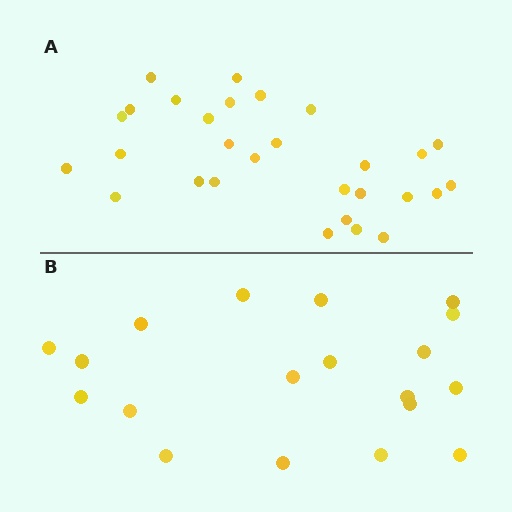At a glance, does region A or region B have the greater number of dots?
Region A (the top region) has more dots.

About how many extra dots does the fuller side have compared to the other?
Region A has roughly 10 or so more dots than region B.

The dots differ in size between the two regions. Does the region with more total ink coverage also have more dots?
No. Region B has more total ink coverage because its dots are larger, but region A actually contains more individual dots. Total area can be misleading — the number of items is what matters here.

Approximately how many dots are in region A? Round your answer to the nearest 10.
About 30 dots. (The exact count is 29, which rounds to 30.)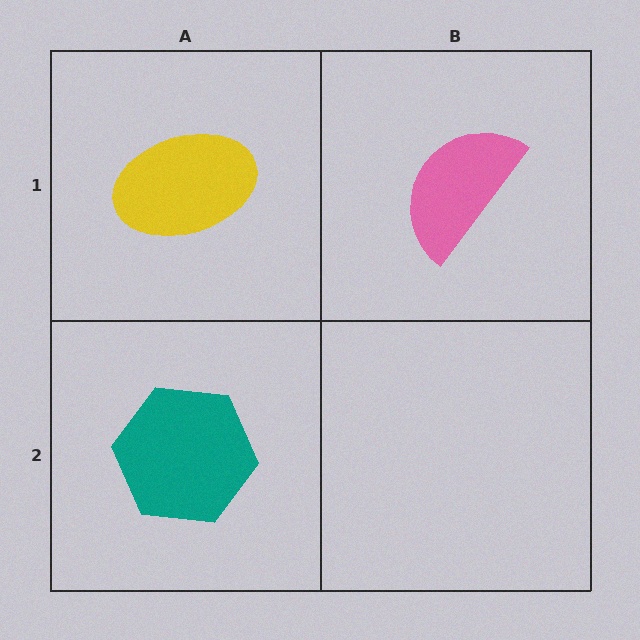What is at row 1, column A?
A yellow ellipse.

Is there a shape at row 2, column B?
No, that cell is empty.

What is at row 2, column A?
A teal hexagon.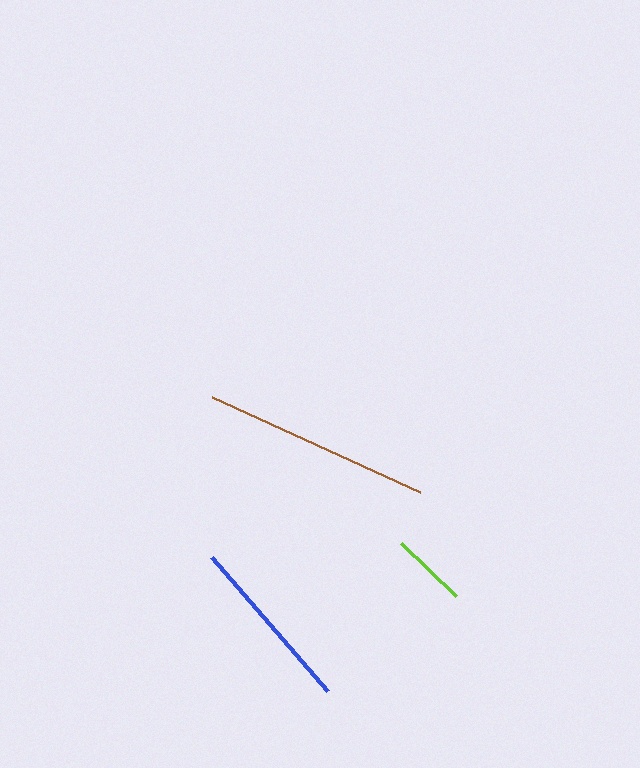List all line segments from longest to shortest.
From longest to shortest: brown, blue, lime.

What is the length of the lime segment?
The lime segment is approximately 76 pixels long.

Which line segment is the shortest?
The lime line is the shortest at approximately 76 pixels.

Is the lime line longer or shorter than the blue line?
The blue line is longer than the lime line.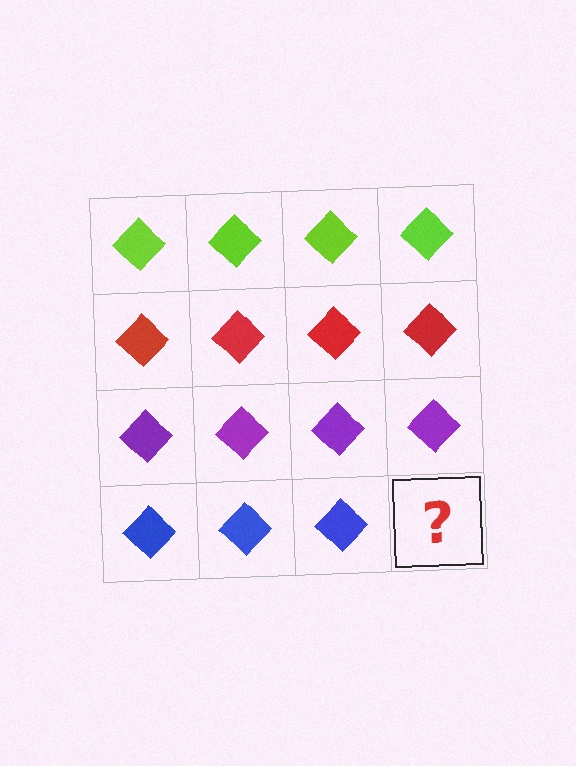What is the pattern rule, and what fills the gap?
The rule is that each row has a consistent color. The gap should be filled with a blue diamond.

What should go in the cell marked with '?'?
The missing cell should contain a blue diamond.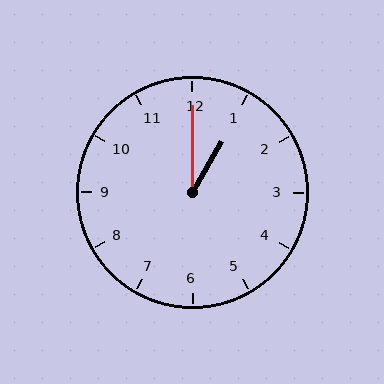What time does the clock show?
1:00.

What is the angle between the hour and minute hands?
Approximately 30 degrees.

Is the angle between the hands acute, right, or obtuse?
It is acute.